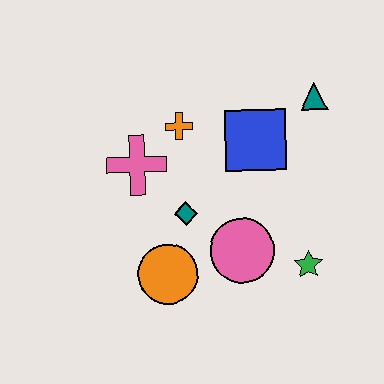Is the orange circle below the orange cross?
Yes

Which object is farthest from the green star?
The pink cross is farthest from the green star.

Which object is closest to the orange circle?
The teal diamond is closest to the orange circle.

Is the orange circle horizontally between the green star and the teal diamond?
No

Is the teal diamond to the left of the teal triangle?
Yes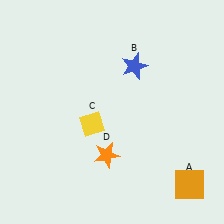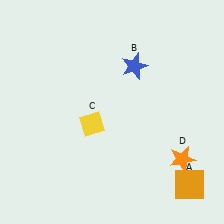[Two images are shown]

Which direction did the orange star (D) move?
The orange star (D) moved right.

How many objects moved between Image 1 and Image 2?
1 object moved between the two images.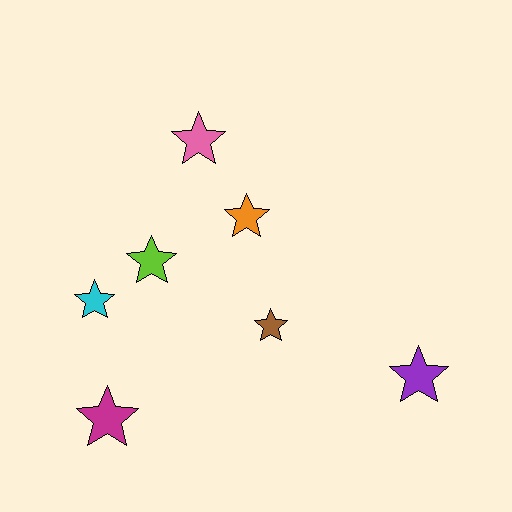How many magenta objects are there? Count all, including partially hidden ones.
There is 1 magenta object.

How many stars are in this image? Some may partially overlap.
There are 7 stars.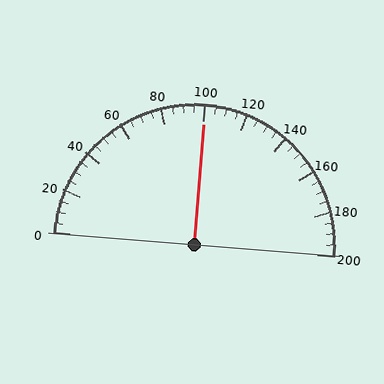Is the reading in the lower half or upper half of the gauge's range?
The reading is in the upper half of the range (0 to 200).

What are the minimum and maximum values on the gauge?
The gauge ranges from 0 to 200.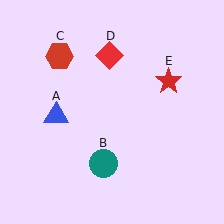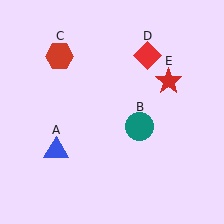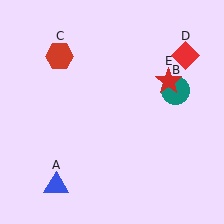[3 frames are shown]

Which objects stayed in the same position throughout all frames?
Red hexagon (object C) and red star (object E) remained stationary.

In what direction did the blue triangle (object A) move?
The blue triangle (object A) moved down.